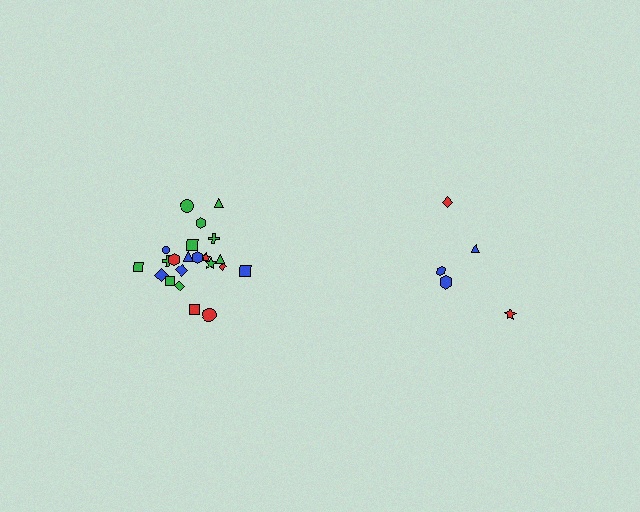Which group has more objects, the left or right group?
The left group.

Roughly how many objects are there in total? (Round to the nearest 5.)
Roughly 25 objects in total.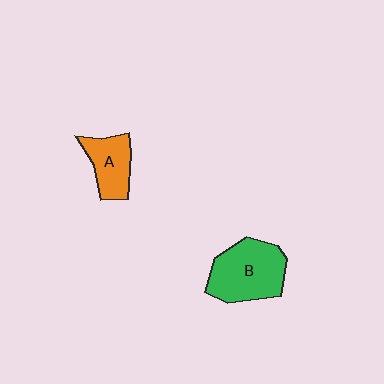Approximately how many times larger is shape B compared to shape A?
Approximately 1.7 times.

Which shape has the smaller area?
Shape A (orange).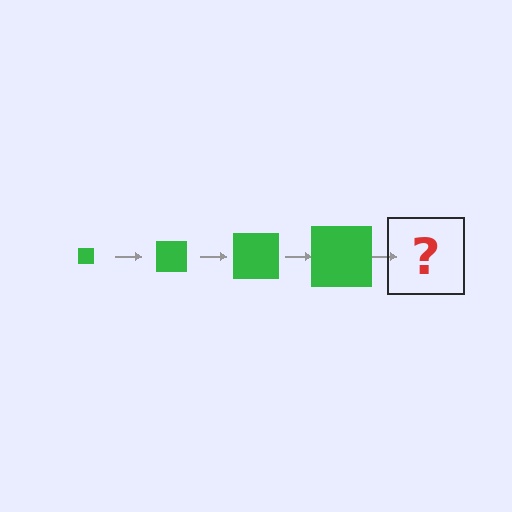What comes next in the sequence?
The next element should be a green square, larger than the previous one.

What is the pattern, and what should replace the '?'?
The pattern is that the square gets progressively larger each step. The '?' should be a green square, larger than the previous one.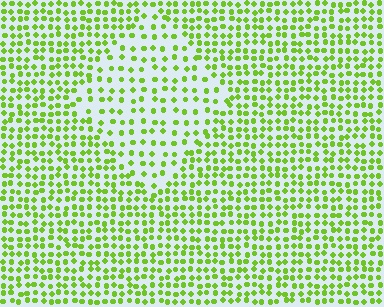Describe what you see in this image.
The image contains small lime elements arranged at two different densities. A diamond-shaped region is visible where the elements are less densely packed than the surrounding area.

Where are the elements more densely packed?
The elements are more densely packed outside the diamond boundary.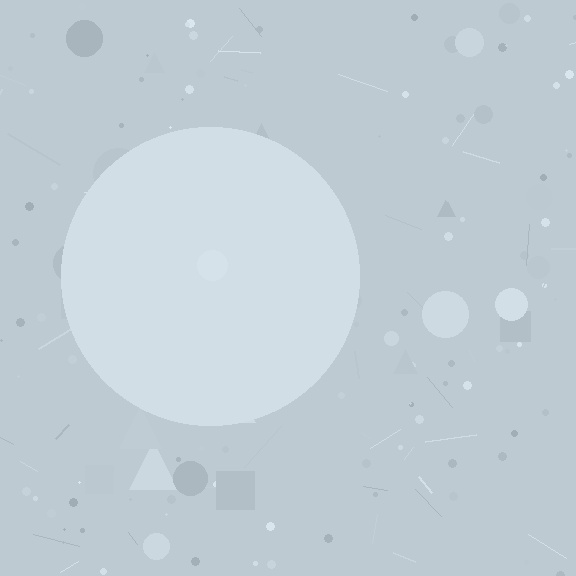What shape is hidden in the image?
A circle is hidden in the image.